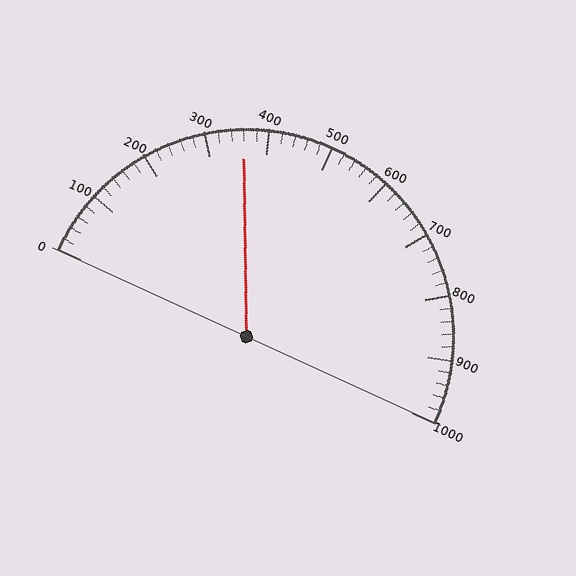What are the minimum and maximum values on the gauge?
The gauge ranges from 0 to 1000.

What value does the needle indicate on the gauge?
The needle indicates approximately 360.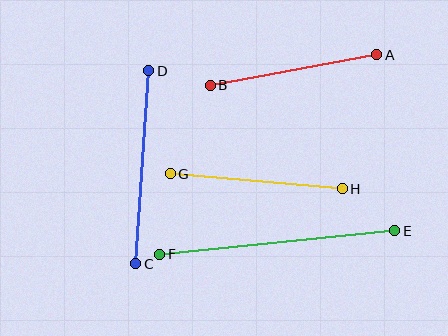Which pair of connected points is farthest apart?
Points E and F are farthest apart.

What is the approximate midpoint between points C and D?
The midpoint is at approximately (142, 167) pixels.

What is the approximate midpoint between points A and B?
The midpoint is at approximately (294, 70) pixels.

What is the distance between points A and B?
The distance is approximately 170 pixels.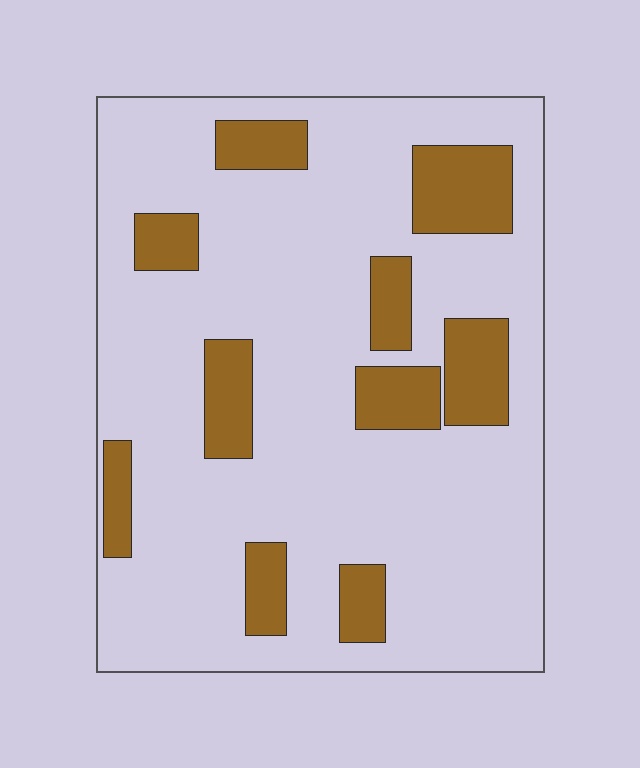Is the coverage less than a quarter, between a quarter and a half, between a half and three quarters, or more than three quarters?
Less than a quarter.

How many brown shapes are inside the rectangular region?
10.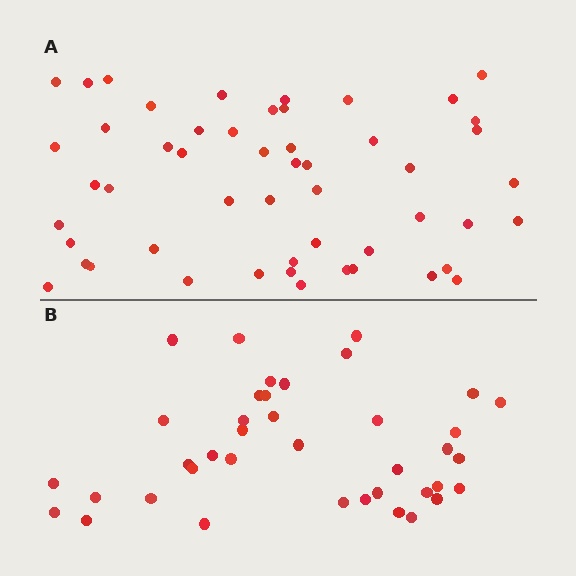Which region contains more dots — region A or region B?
Region A (the top region) has more dots.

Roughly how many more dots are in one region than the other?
Region A has approximately 15 more dots than region B.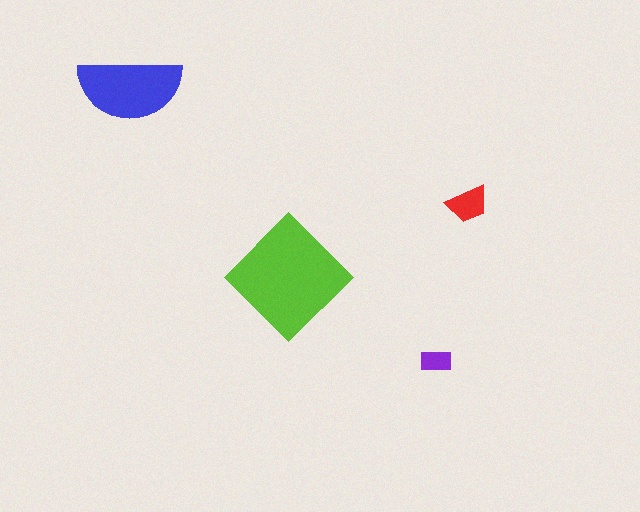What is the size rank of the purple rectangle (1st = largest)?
4th.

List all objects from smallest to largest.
The purple rectangle, the red trapezoid, the blue semicircle, the lime diamond.